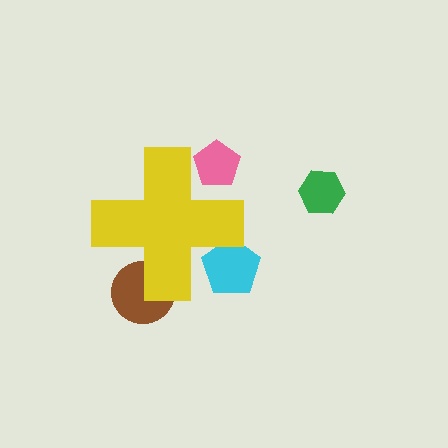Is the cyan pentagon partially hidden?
Yes, the cyan pentagon is partially hidden behind the yellow cross.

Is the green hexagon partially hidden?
No, the green hexagon is fully visible.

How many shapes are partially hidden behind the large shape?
3 shapes are partially hidden.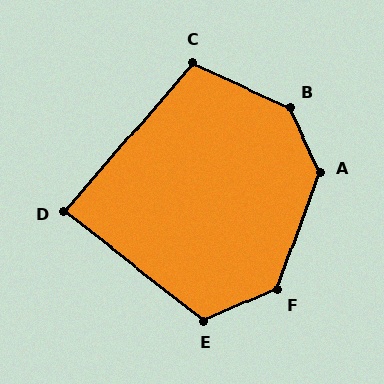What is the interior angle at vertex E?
Approximately 118 degrees (obtuse).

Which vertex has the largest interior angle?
B, at approximately 140 degrees.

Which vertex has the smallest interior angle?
D, at approximately 87 degrees.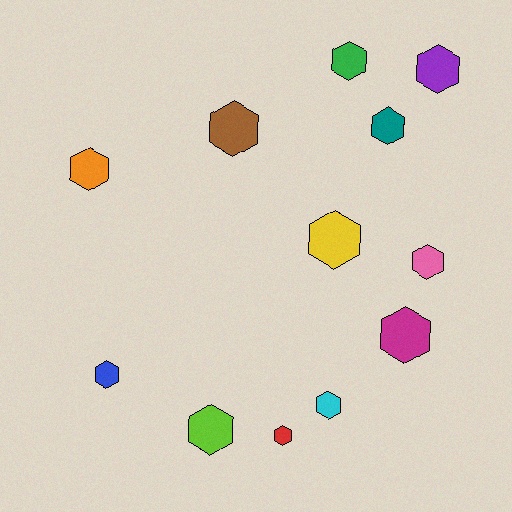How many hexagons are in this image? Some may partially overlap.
There are 12 hexagons.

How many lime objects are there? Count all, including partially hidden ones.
There is 1 lime object.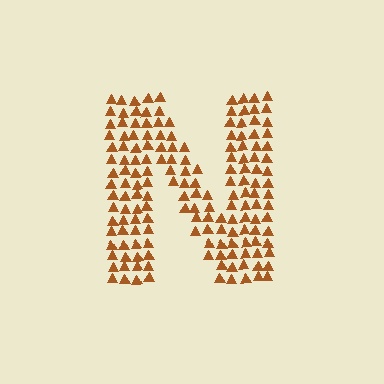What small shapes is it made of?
It is made of small triangles.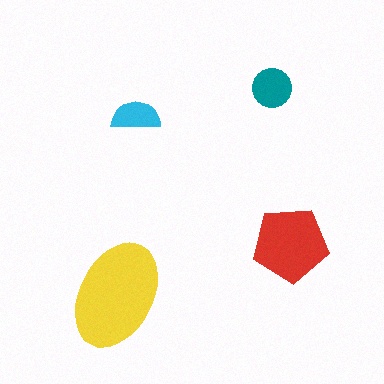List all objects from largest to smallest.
The yellow ellipse, the red pentagon, the teal circle, the cyan semicircle.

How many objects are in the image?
There are 4 objects in the image.